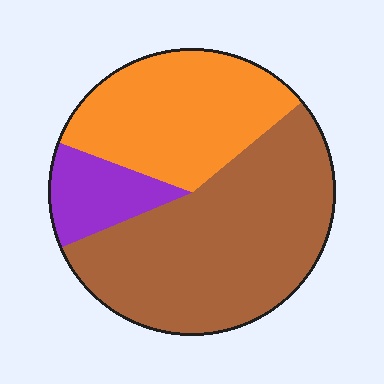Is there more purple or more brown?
Brown.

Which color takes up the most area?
Brown, at roughly 55%.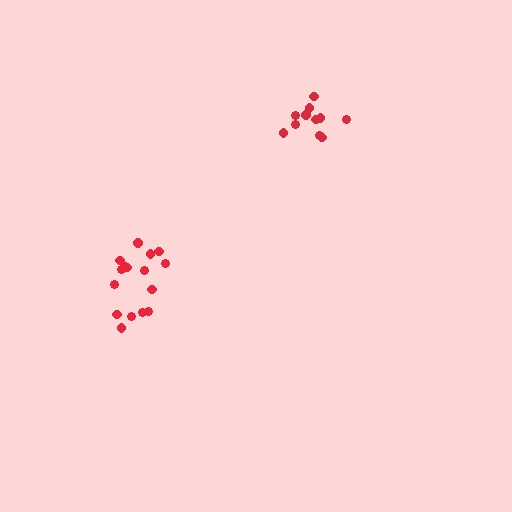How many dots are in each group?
Group 1: 11 dots, Group 2: 16 dots (27 total).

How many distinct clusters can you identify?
There are 2 distinct clusters.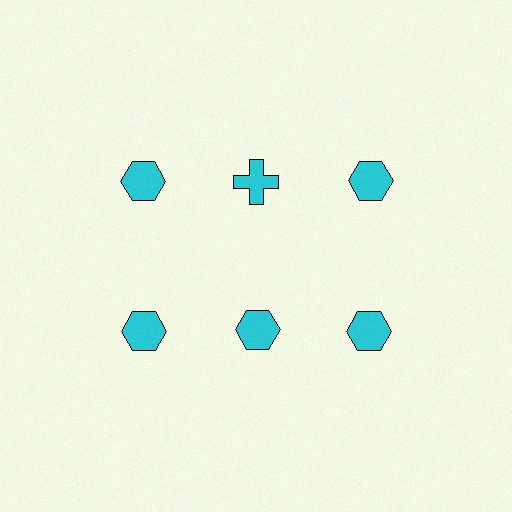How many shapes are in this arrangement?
There are 6 shapes arranged in a grid pattern.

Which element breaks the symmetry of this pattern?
The cyan cross in the top row, second from left column breaks the symmetry. All other shapes are cyan hexagons.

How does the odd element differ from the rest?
It has a different shape: cross instead of hexagon.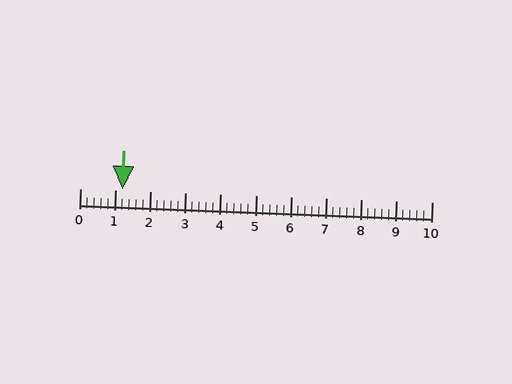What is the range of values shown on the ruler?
The ruler shows values from 0 to 10.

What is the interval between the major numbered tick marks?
The major tick marks are spaced 1 units apart.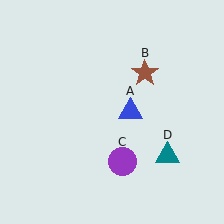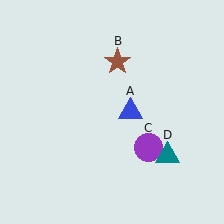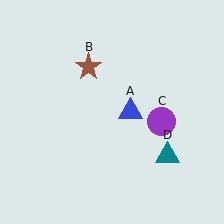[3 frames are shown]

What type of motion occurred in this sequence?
The brown star (object B), purple circle (object C) rotated counterclockwise around the center of the scene.